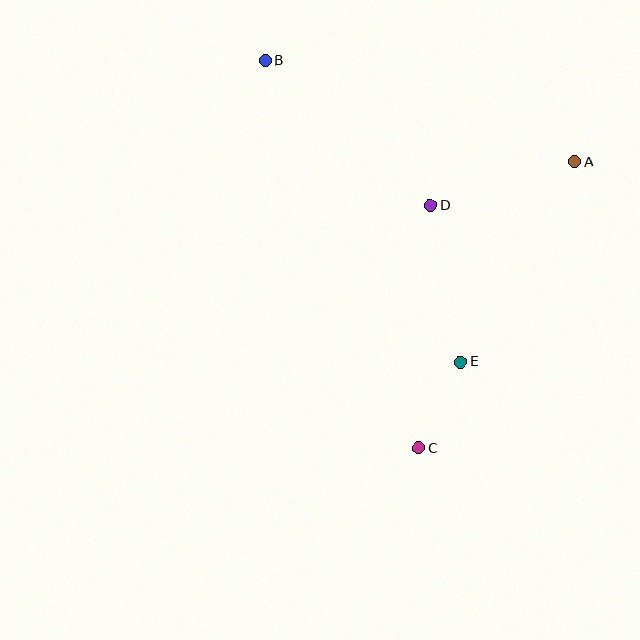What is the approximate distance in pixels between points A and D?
The distance between A and D is approximately 150 pixels.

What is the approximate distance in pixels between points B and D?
The distance between B and D is approximately 220 pixels.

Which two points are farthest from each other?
Points B and C are farthest from each other.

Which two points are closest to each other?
Points C and E are closest to each other.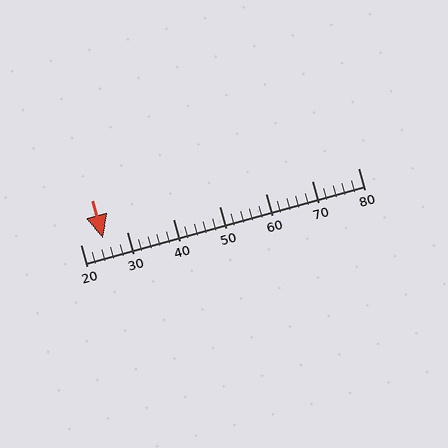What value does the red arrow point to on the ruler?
The red arrow points to approximately 25.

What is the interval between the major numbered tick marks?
The major tick marks are spaced 10 units apart.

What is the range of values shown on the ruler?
The ruler shows values from 20 to 80.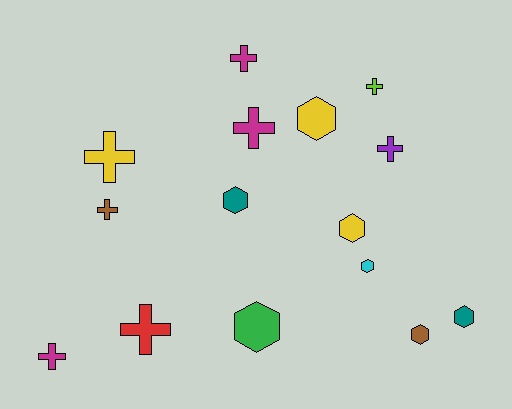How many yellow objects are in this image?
There are 3 yellow objects.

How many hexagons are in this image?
There are 7 hexagons.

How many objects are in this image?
There are 15 objects.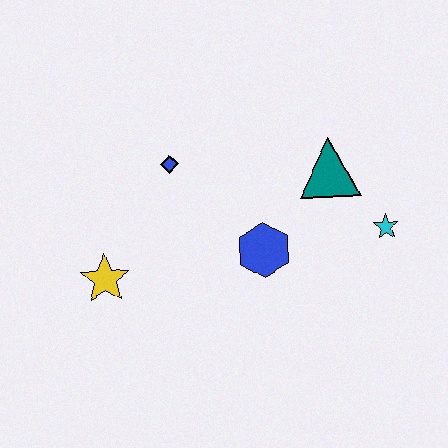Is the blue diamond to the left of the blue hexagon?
Yes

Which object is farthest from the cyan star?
The yellow star is farthest from the cyan star.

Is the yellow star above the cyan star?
No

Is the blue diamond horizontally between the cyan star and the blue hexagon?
No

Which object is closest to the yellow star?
The blue diamond is closest to the yellow star.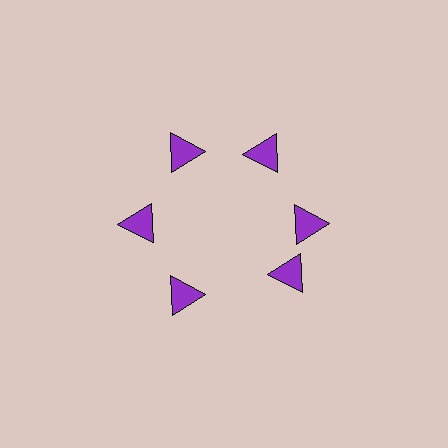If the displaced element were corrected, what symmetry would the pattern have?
It would have 6-fold rotational symmetry — the pattern would map onto itself every 60 degrees.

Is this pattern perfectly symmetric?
No. The 6 purple triangles are arranged in a ring, but one element near the 5 o'clock position is rotated out of alignment along the ring, breaking the 6-fold rotational symmetry.